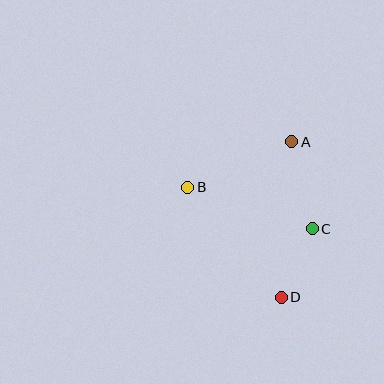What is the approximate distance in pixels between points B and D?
The distance between B and D is approximately 144 pixels.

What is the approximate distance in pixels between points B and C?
The distance between B and C is approximately 131 pixels.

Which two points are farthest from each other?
Points A and D are farthest from each other.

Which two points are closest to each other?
Points C and D are closest to each other.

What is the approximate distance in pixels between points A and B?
The distance between A and B is approximately 113 pixels.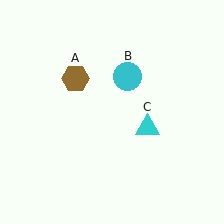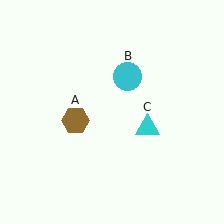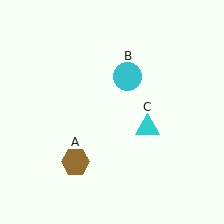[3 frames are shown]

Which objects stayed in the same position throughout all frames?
Cyan circle (object B) and cyan triangle (object C) remained stationary.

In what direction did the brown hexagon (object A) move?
The brown hexagon (object A) moved down.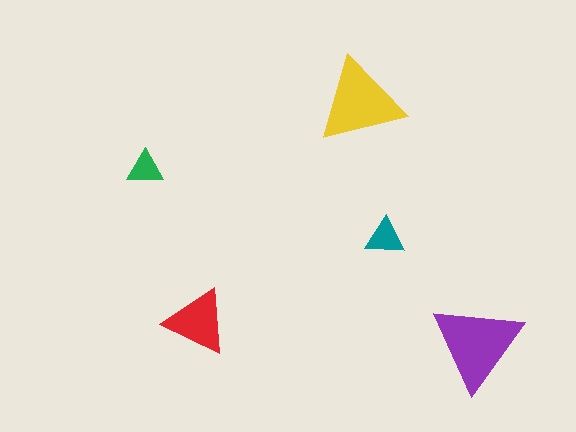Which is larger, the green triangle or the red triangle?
The red one.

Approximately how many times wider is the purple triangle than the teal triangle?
About 2.5 times wider.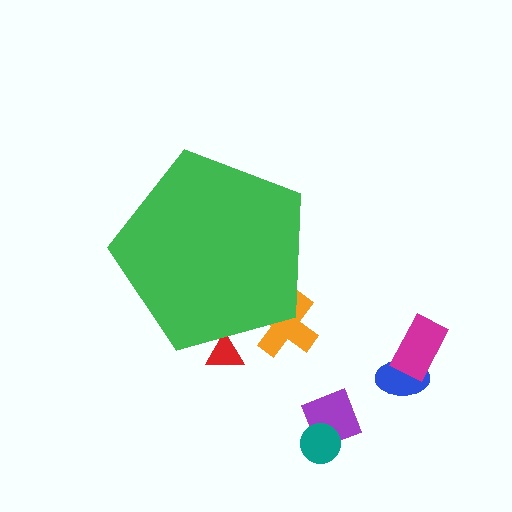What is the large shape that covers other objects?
A green pentagon.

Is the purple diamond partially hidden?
No, the purple diamond is fully visible.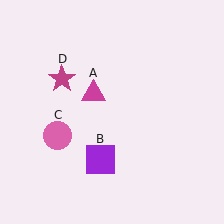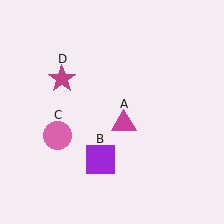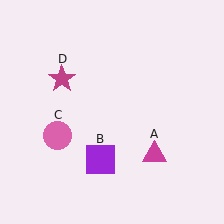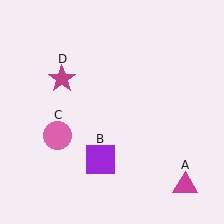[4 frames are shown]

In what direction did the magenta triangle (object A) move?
The magenta triangle (object A) moved down and to the right.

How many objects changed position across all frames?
1 object changed position: magenta triangle (object A).